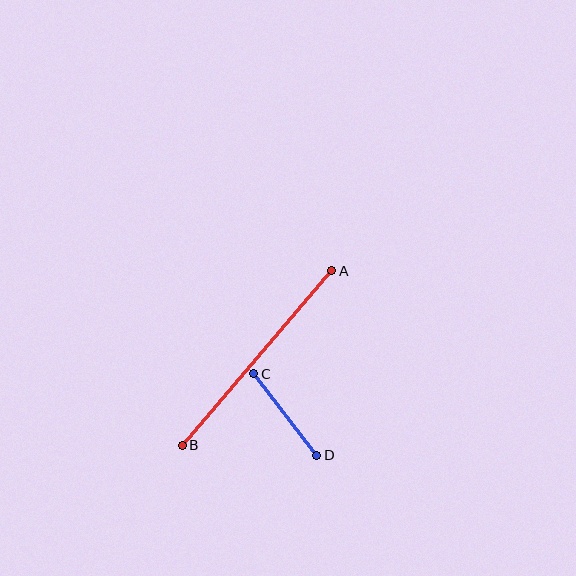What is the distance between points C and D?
The distance is approximately 103 pixels.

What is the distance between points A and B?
The distance is approximately 230 pixels.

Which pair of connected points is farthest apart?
Points A and B are farthest apart.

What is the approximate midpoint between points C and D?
The midpoint is at approximately (285, 415) pixels.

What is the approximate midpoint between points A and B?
The midpoint is at approximately (257, 358) pixels.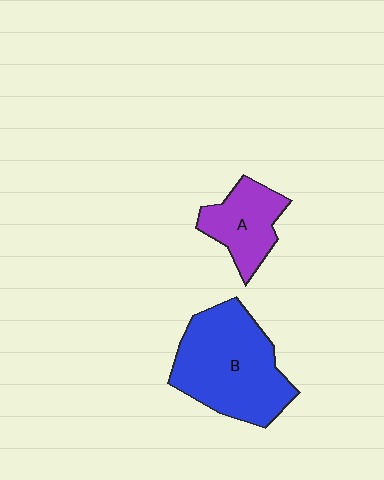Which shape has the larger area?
Shape B (blue).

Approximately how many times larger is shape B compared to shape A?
Approximately 2.0 times.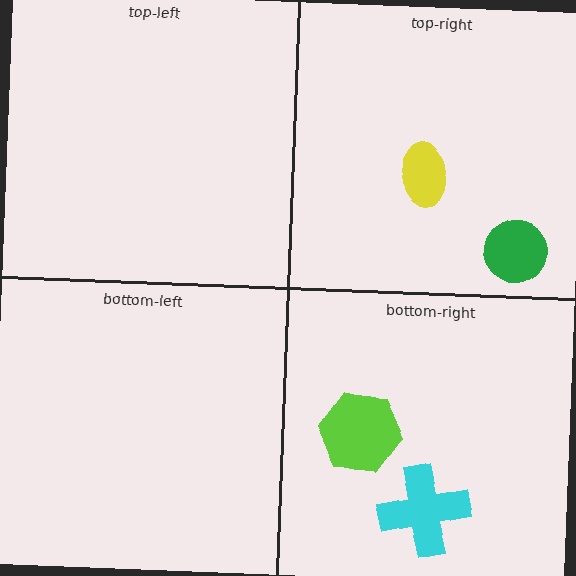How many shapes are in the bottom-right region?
2.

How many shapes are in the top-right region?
2.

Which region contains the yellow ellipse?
The top-right region.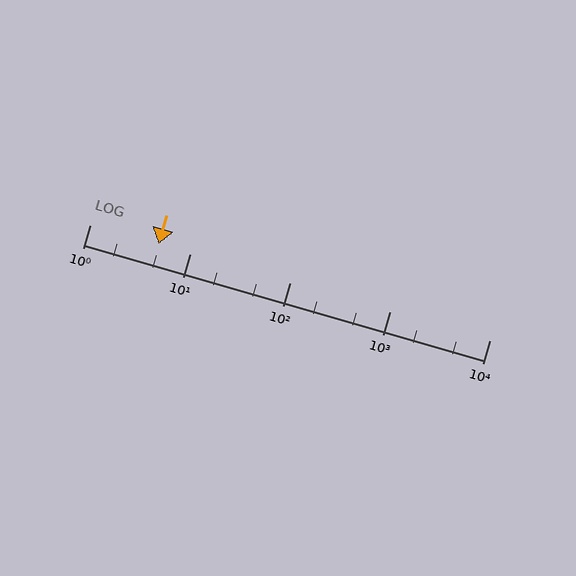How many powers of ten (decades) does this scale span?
The scale spans 4 decades, from 1 to 10000.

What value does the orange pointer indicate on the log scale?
The pointer indicates approximately 4.9.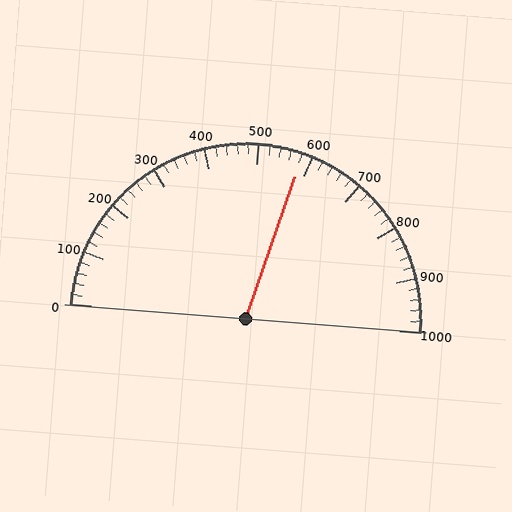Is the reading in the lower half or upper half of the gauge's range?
The reading is in the upper half of the range (0 to 1000).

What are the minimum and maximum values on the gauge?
The gauge ranges from 0 to 1000.